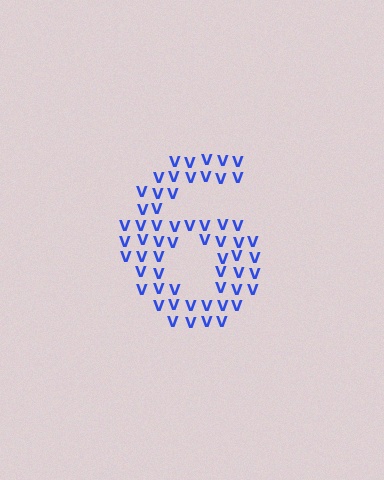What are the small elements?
The small elements are letter V's.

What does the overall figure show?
The overall figure shows the digit 6.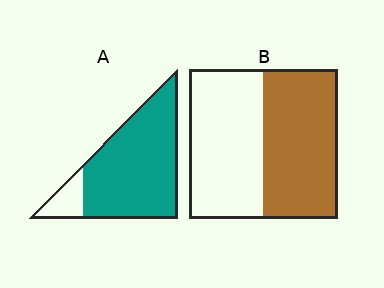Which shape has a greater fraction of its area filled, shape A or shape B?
Shape A.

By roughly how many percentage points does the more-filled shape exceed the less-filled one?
By roughly 35 percentage points (A over B).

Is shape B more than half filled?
Roughly half.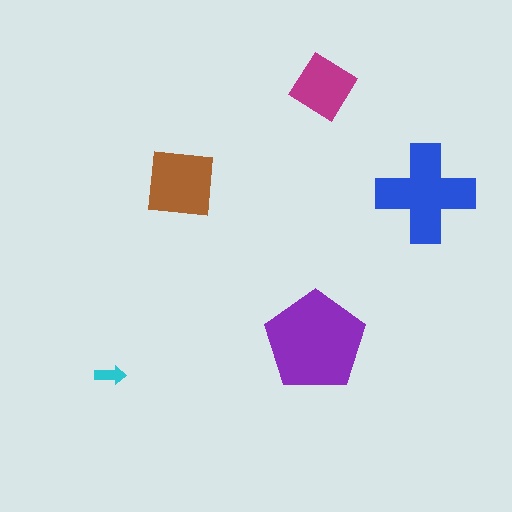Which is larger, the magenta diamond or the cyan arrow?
The magenta diamond.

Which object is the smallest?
The cyan arrow.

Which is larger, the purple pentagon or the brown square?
The purple pentagon.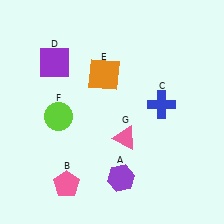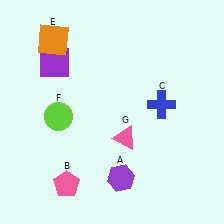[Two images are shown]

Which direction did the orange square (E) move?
The orange square (E) moved left.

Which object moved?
The orange square (E) moved left.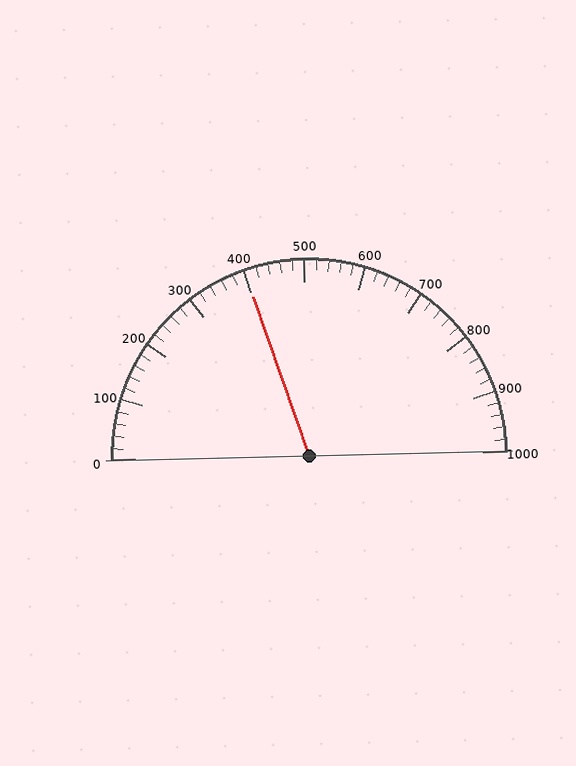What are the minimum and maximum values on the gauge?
The gauge ranges from 0 to 1000.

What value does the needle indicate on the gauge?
The needle indicates approximately 400.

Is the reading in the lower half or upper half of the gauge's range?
The reading is in the lower half of the range (0 to 1000).